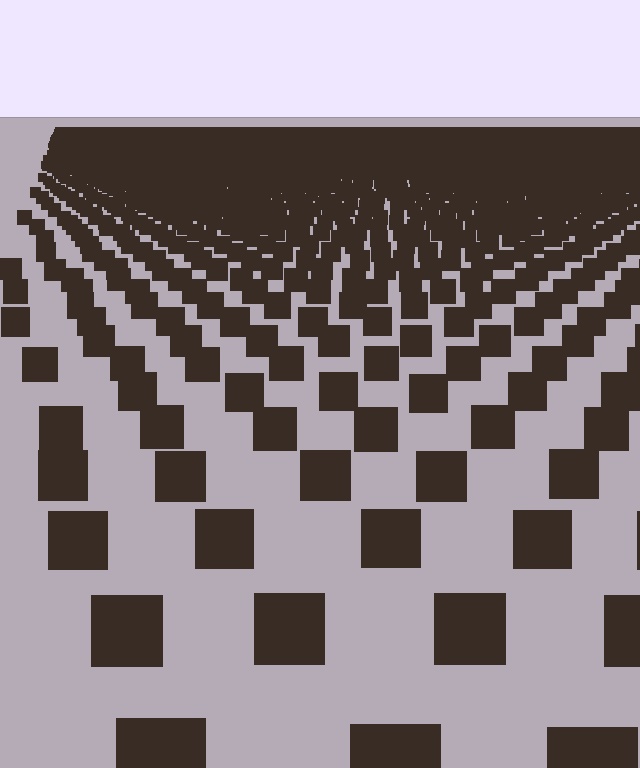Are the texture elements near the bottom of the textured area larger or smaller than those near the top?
Larger. Near the bottom, elements are closer to the viewer and appear at a bigger on-screen size.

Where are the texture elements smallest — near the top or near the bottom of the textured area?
Near the top.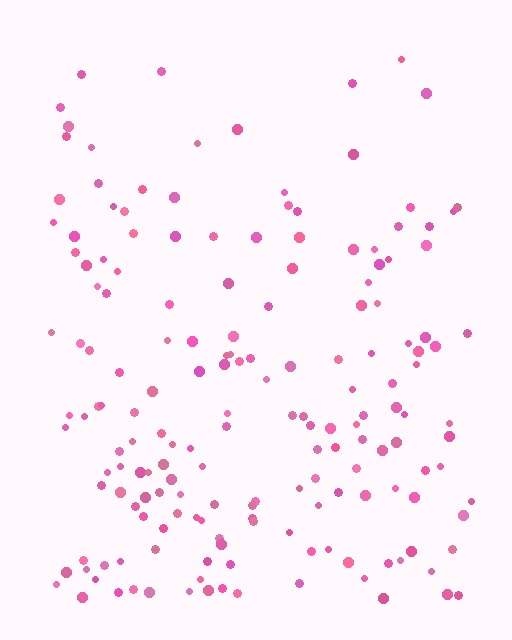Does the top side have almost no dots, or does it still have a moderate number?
Still a moderate number, just noticeably fewer than the bottom.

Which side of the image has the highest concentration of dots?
The bottom.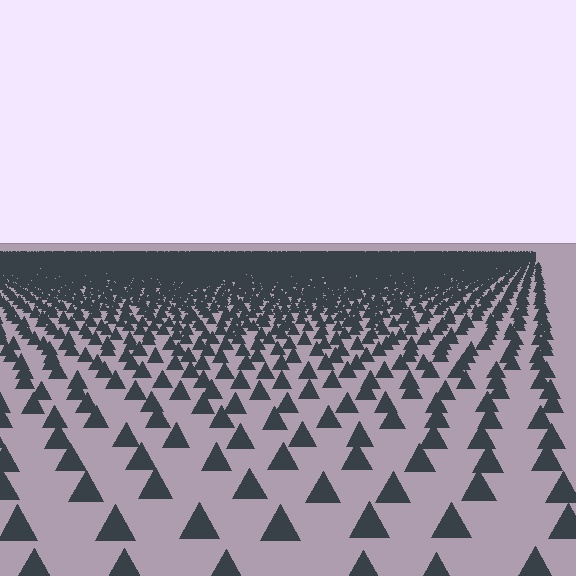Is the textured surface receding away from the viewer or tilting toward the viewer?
The surface is receding away from the viewer. Texture elements get smaller and denser toward the top.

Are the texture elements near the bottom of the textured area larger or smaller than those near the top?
Larger. Near the bottom, elements are closer to the viewer and appear at a bigger on-screen size.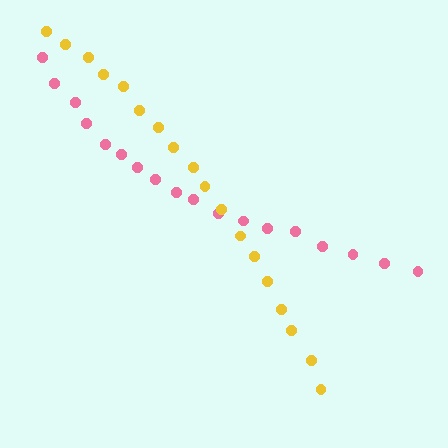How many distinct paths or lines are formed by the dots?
There are 2 distinct paths.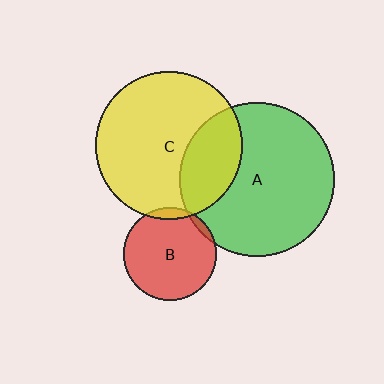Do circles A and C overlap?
Yes.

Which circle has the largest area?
Circle A (green).